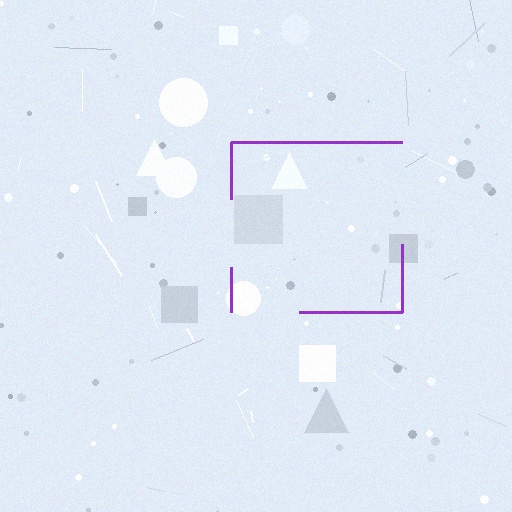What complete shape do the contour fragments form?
The contour fragments form a square.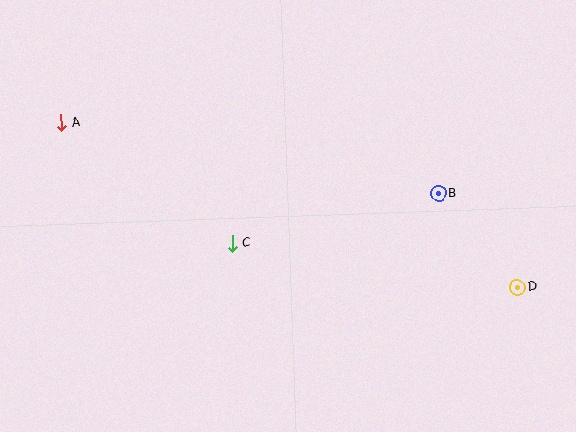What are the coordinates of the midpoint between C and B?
The midpoint between C and B is at (335, 218).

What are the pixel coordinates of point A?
Point A is at (62, 123).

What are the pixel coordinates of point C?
Point C is at (232, 243).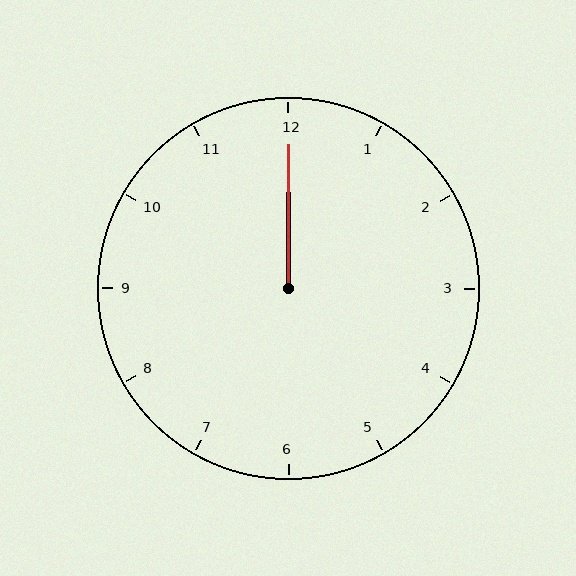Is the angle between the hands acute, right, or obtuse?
It is acute.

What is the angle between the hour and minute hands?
Approximately 0 degrees.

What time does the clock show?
12:00.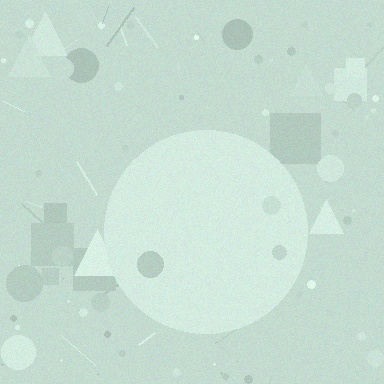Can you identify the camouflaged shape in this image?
The camouflaged shape is a circle.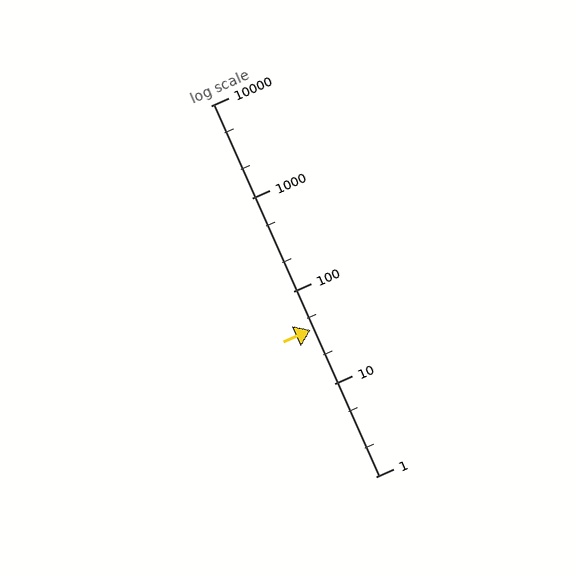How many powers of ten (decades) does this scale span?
The scale spans 4 decades, from 1 to 10000.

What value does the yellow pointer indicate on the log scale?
The pointer indicates approximately 38.